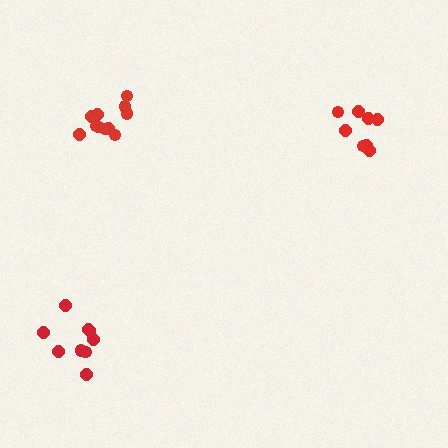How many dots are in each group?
Group 1: 9 dots, Group 2: 12 dots, Group 3: 8 dots (29 total).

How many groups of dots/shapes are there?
There are 3 groups.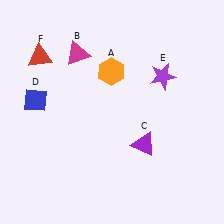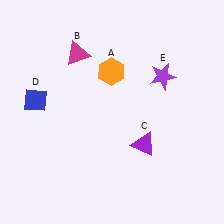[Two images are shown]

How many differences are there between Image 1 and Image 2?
There is 1 difference between the two images.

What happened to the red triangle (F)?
The red triangle (F) was removed in Image 2. It was in the top-left area of Image 1.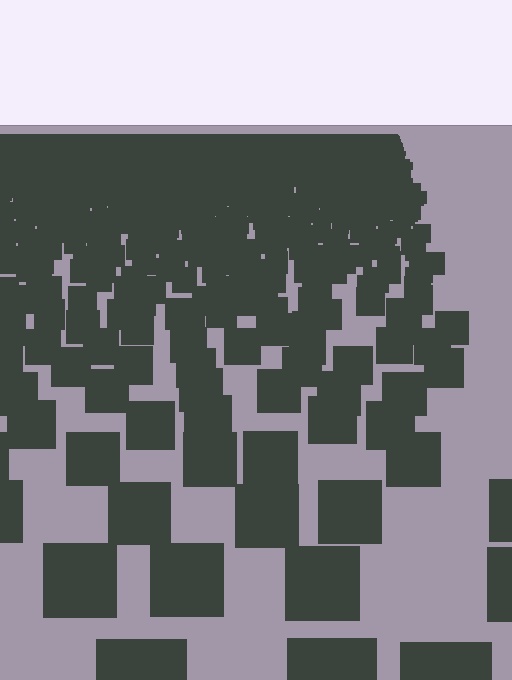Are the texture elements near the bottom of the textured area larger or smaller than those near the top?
Larger. Near the bottom, elements are closer to the viewer and appear at a bigger on-screen size.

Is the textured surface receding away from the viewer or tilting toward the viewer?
The surface is receding away from the viewer. Texture elements get smaller and denser toward the top.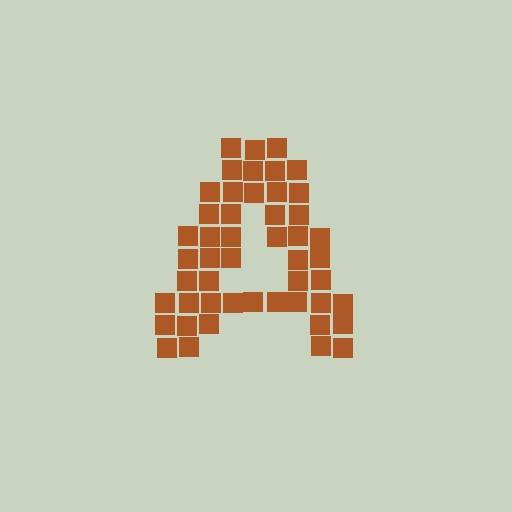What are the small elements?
The small elements are squares.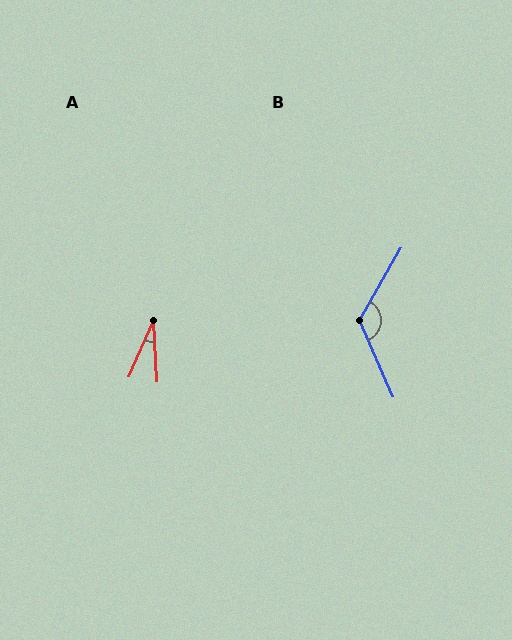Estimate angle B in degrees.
Approximately 126 degrees.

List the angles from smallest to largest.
A (27°), B (126°).